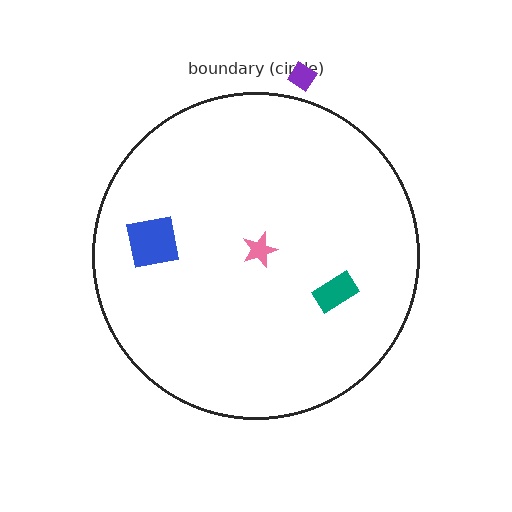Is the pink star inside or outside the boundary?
Inside.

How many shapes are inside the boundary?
3 inside, 1 outside.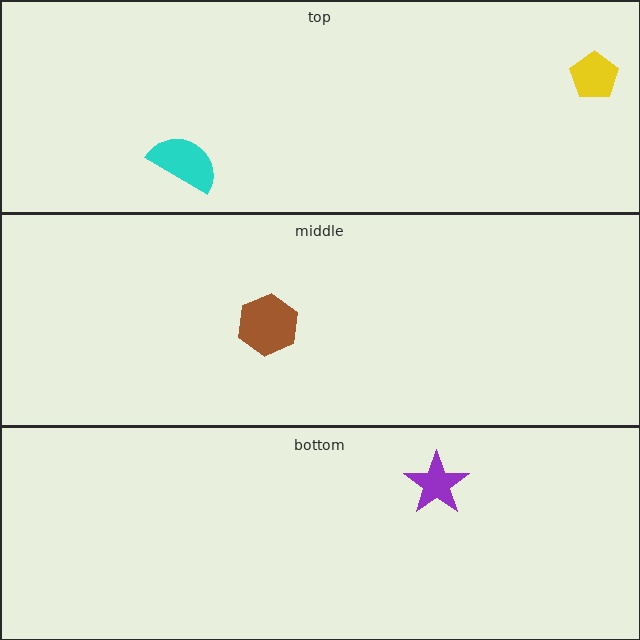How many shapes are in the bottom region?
1.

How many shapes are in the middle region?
1.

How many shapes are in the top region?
2.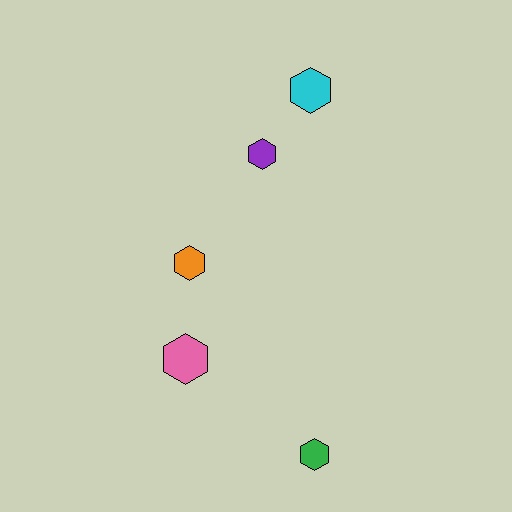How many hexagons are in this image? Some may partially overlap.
There are 5 hexagons.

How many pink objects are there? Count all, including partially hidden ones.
There is 1 pink object.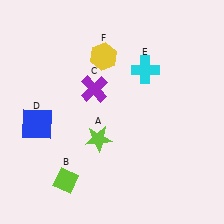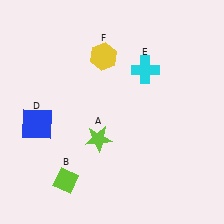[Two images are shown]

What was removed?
The purple cross (C) was removed in Image 2.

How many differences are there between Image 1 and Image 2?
There is 1 difference between the two images.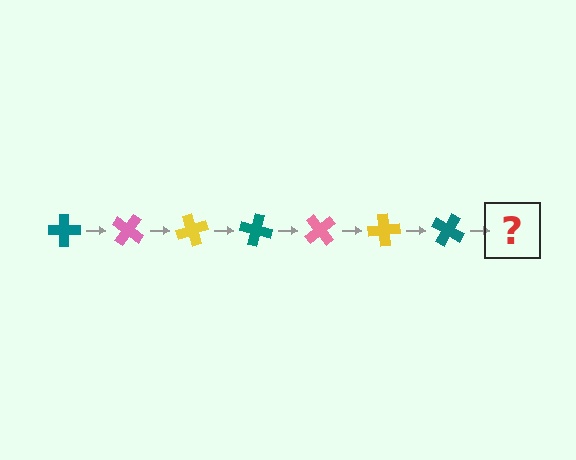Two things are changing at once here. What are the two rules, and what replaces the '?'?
The two rules are that it rotates 35 degrees each step and the color cycles through teal, pink, and yellow. The '?' should be a pink cross, rotated 245 degrees from the start.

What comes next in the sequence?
The next element should be a pink cross, rotated 245 degrees from the start.